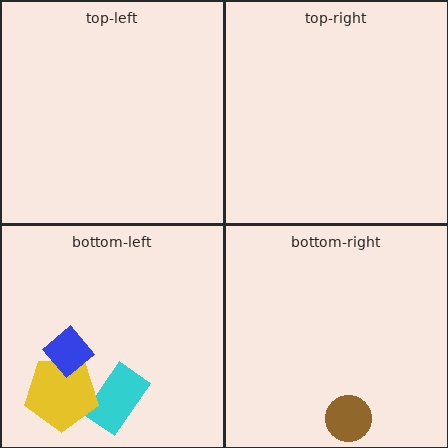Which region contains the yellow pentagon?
The bottom-left region.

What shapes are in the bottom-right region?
The brown circle.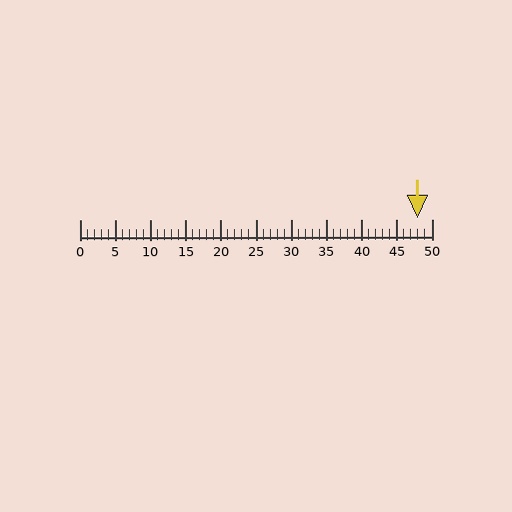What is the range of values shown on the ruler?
The ruler shows values from 0 to 50.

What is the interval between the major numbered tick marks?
The major tick marks are spaced 5 units apart.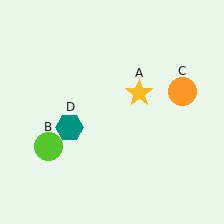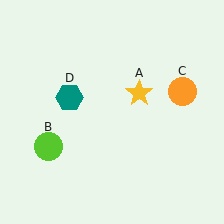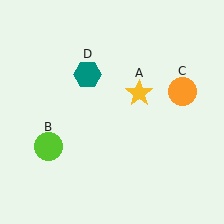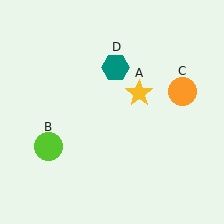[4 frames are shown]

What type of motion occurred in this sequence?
The teal hexagon (object D) rotated clockwise around the center of the scene.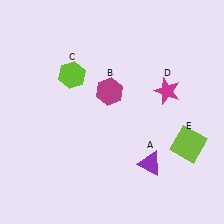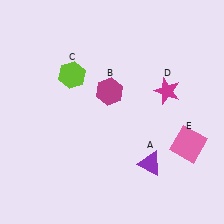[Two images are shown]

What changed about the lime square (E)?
In Image 1, E is lime. In Image 2, it changed to pink.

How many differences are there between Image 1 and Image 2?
There is 1 difference between the two images.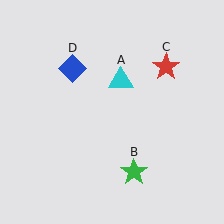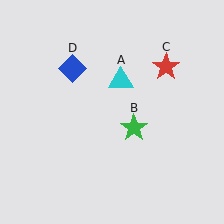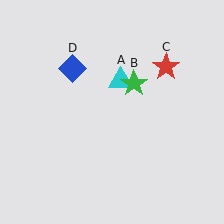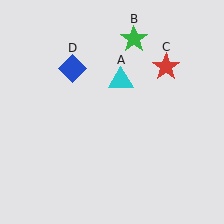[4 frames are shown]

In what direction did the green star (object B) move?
The green star (object B) moved up.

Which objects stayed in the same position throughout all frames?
Cyan triangle (object A) and red star (object C) and blue diamond (object D) remained stationary.